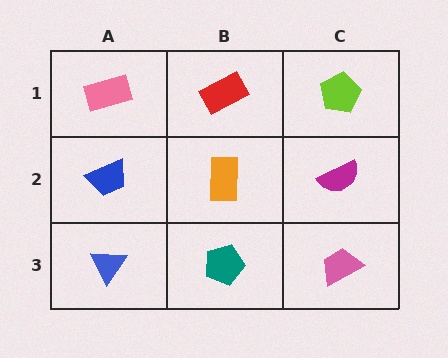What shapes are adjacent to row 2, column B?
A red rectangle (row 1, column B), a teal pentagon (row 3, column B), a blue trapezoid (row 2, column A), a magenta semicircle (row 2, column C).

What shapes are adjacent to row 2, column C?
A lime pentagon (row 1, column C), a pink trapezoid (row 3, column C), an orange rectangle (row 2, column B).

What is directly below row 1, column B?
An orange rectangle.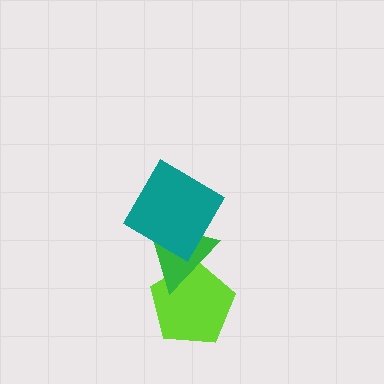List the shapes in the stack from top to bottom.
From top to bottom: the teal diamond, the green triangle, the lime pentagon.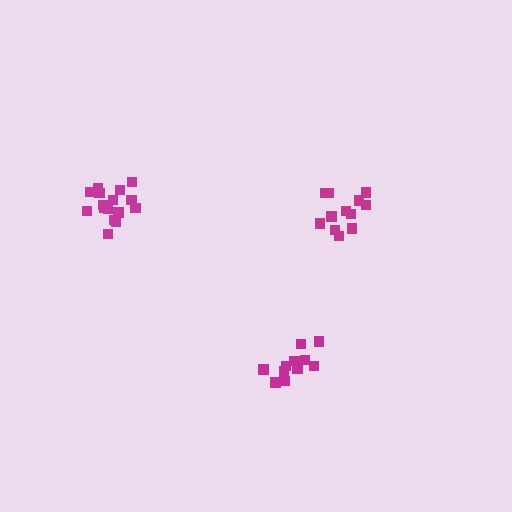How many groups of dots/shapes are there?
There are 3 groups.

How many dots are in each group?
Group 1: 12 dots, Group 2: 16 dots, Group 3: 12 dots (40 total).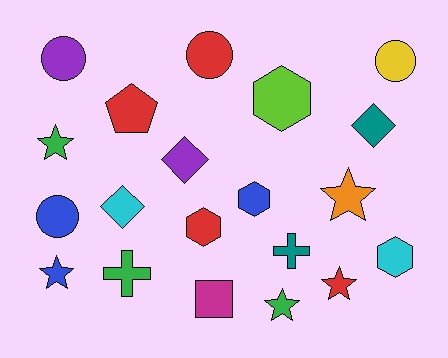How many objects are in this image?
There are 20 objects.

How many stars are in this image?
There are 5 stars.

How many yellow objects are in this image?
There is 1 yellow object.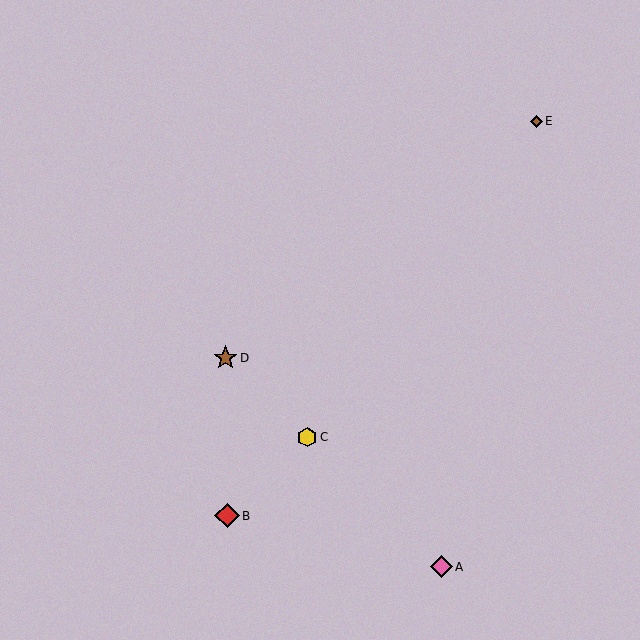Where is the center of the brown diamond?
The center of the brown diamond is at (536, 121).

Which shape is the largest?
The red diamond (labeled B) is the largest.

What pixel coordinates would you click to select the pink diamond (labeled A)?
Click at (441, 567) to select the pink diamond A.